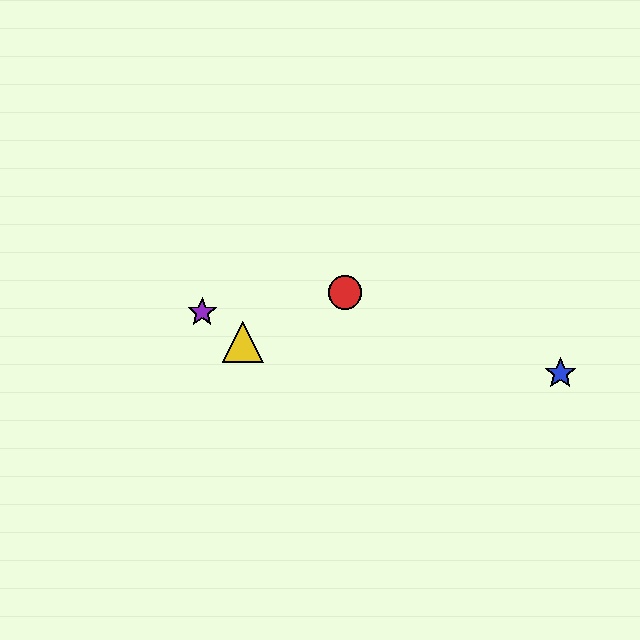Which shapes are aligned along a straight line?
The green triangle, the yellow triangle, the purple star are aligned along a straight line.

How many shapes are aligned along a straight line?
3 shapes (the green triangle, the yellow triangle, the purple star) are aligned along a straight line.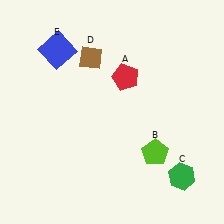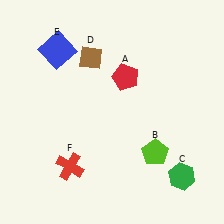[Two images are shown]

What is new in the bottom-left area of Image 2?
A red cross (F) was added in the bottom-left area of Image 2.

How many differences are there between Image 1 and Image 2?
There is 1 difference between the two images.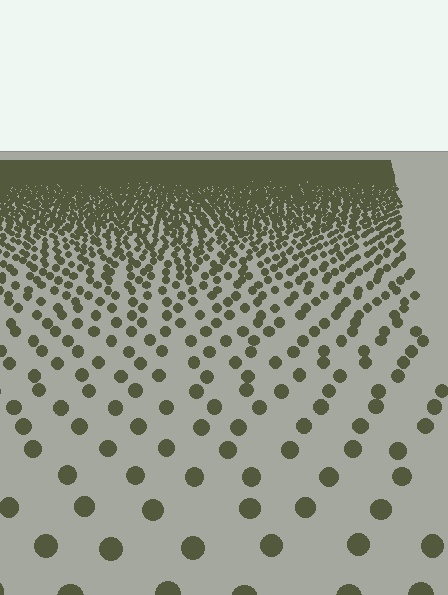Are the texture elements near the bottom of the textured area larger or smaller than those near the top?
Larger. Near the bottom, elements are closer to the viewer and appear at a bigger on-screen size.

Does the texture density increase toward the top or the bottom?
Density increases toward the top.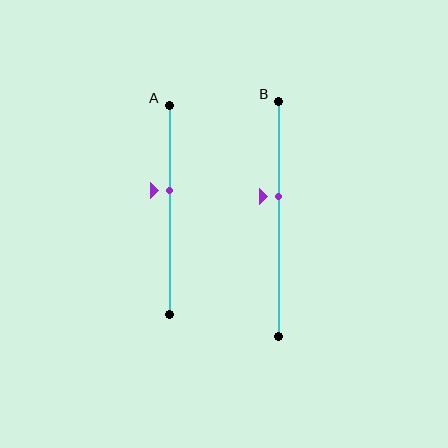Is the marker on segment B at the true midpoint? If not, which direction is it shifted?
No, the marker on segment B is shifted upward by about 9% of the segment length.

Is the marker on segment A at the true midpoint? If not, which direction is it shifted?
No, the marker on segment A is shifted upward by about 9% of the segment length.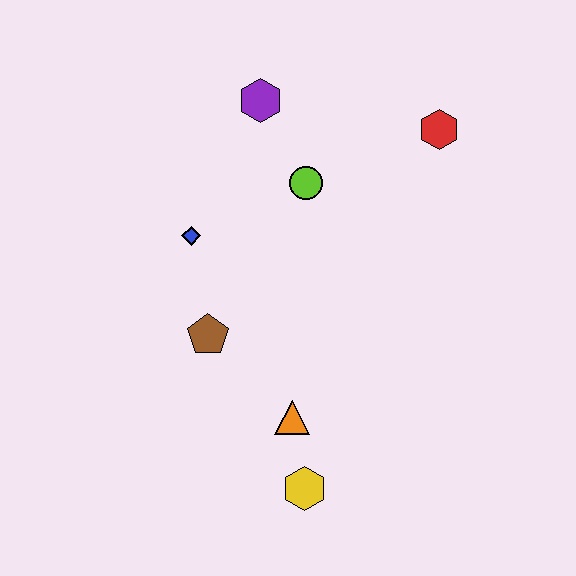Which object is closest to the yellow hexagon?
The orange triangle is closest to the yellow hexagon.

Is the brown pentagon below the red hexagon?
Yes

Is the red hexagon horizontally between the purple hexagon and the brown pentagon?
No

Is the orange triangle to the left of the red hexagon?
Yes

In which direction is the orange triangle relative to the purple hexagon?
The orange triangle is below the purple hexagon.